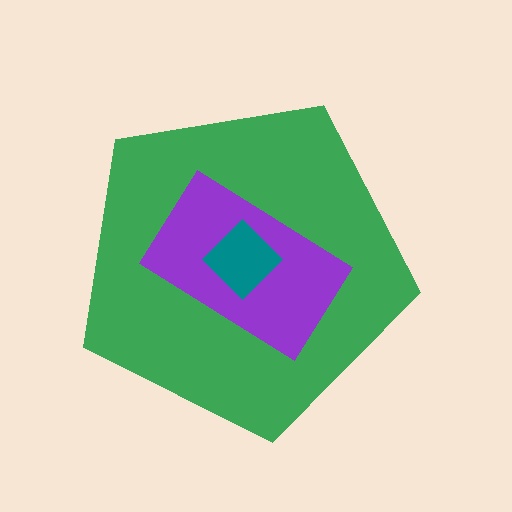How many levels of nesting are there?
3.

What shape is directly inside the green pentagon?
The purple rectangle.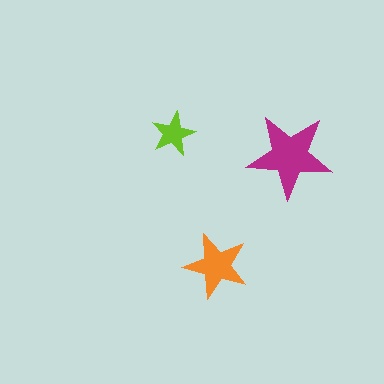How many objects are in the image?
There are 3 objects in the image.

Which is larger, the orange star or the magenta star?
The magenta one.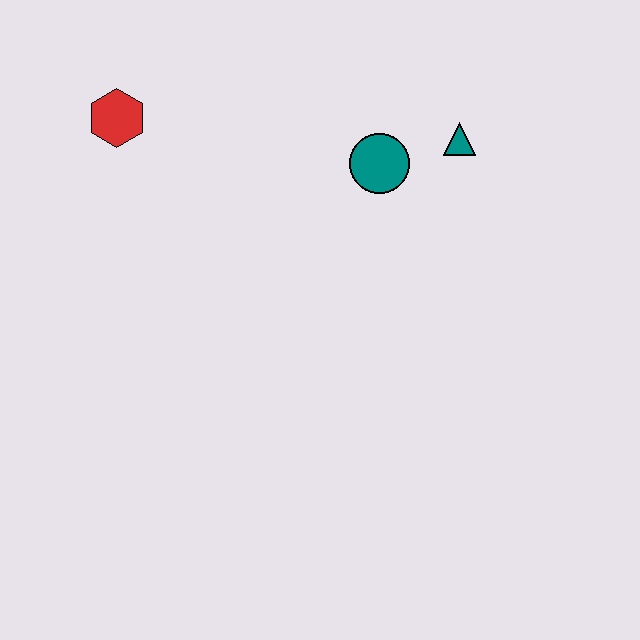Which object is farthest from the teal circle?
The red hexagon is farthest from the teal circle.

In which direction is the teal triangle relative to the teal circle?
The teal triangle is to the right of the teal circle.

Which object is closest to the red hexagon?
The teal circle is closest to the red hexagon.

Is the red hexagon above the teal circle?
Yes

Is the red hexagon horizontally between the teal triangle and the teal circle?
No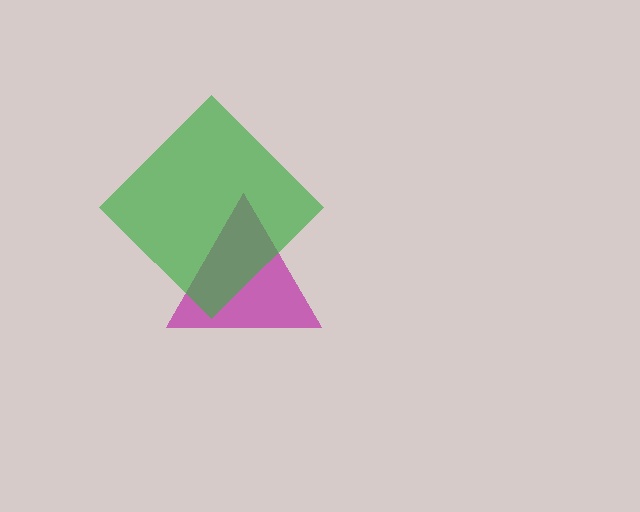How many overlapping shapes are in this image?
There are 2 overlapping shapes in the image.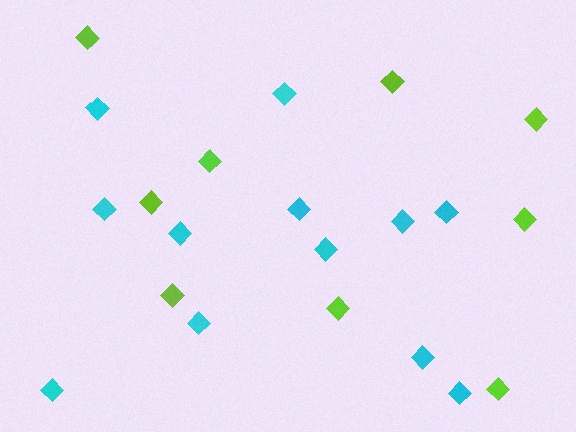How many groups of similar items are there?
There are 2 groups: one group of lime diamonds (9) and one group of cyan diamonds (12).